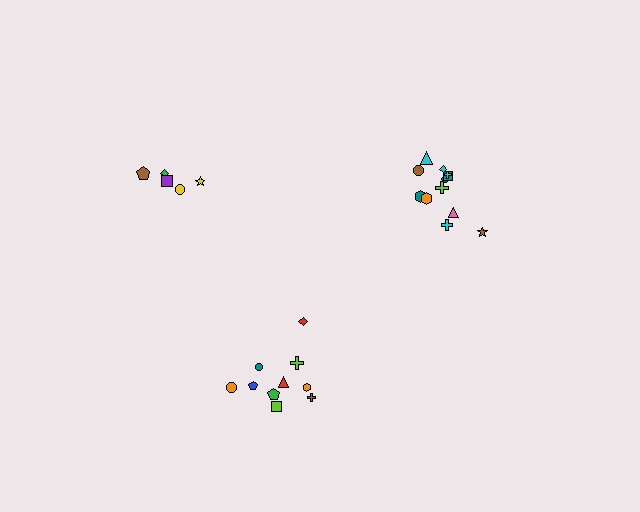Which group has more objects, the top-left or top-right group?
The top-right group.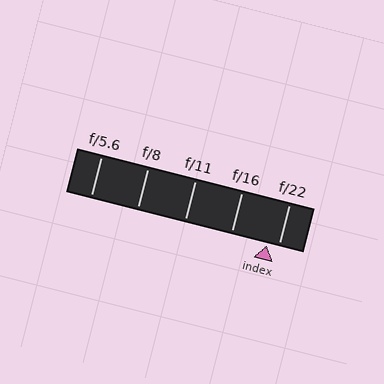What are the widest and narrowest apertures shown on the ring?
The widest aperture shown is f/5.6 and the narrowest is f/22.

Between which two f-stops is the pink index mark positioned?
The index mark is between f/16 and f/22.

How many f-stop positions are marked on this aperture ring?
There are 5 f-stop positions marked.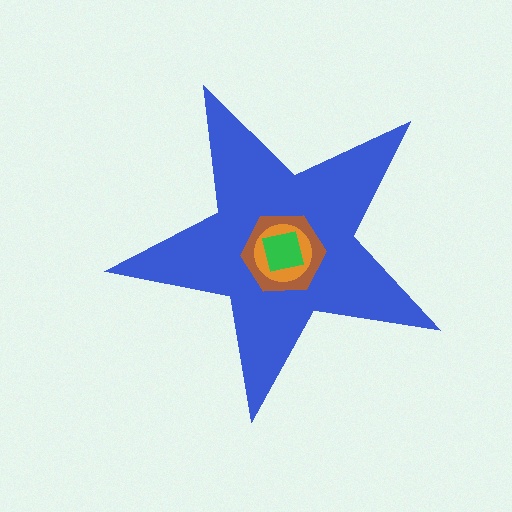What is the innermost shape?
The green square.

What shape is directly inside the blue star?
The brown hexagon.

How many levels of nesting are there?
4.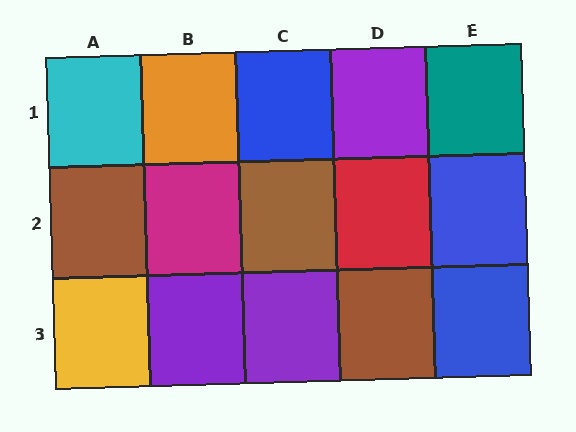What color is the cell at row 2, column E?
Blue.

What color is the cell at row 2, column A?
Brown.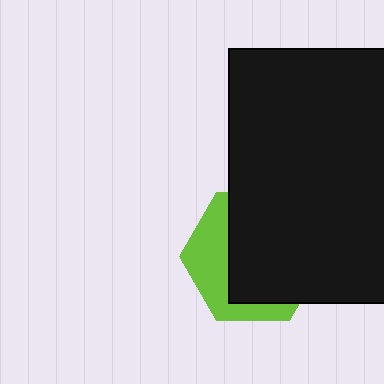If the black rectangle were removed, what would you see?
You would see the complete lime hexagon.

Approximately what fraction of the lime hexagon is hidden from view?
Roughly 65% of the lime hexagon is hidden behind the black rectangle.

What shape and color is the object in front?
The object in front is a black rectangle.